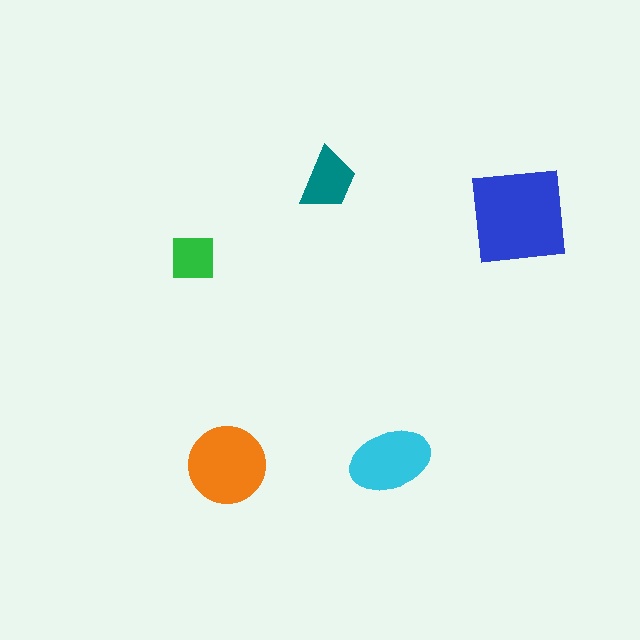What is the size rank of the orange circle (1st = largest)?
2nd.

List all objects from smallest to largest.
The green square, the teal trapezoid, the cyan ellipse, the orange circle, the blue square.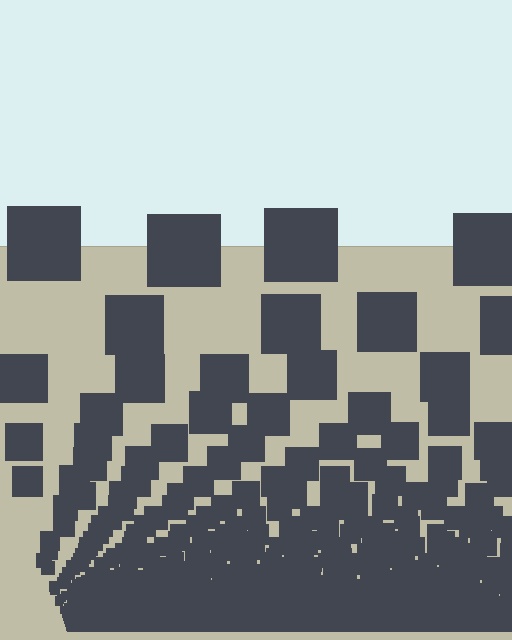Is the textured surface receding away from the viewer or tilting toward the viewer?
The surface appears to tilt toward the viewer. Texture elements get larger and sparser toward the top.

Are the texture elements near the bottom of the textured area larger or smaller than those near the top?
Smaller. The gradient is inverted — elements near the bottom are smaller and denser.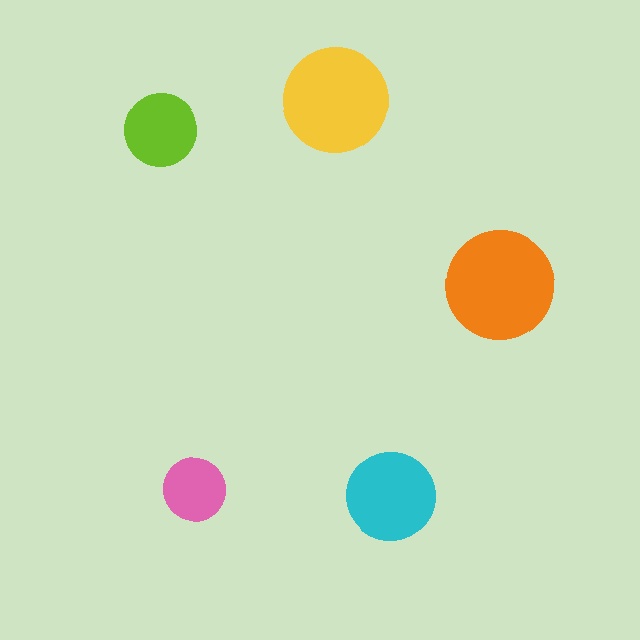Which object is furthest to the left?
The lime circle is leftmost.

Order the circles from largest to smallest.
the orange one, the yellow one, the cyan one, the lime one, the pink one.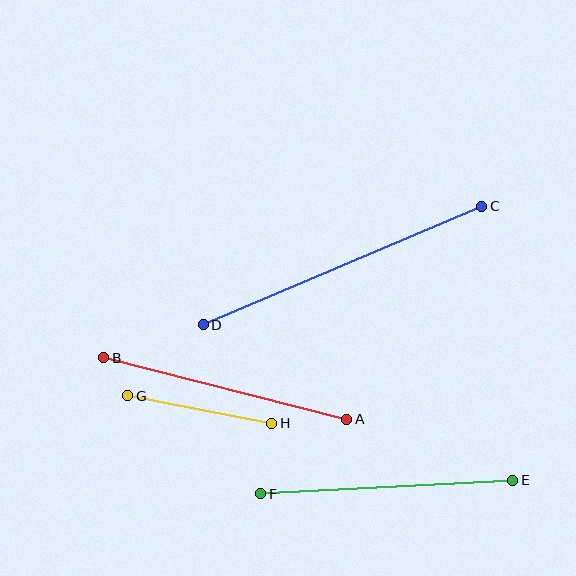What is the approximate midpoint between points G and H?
The midpoint is at approximately (200, 409) pixels.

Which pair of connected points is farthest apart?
Points C and D are farthest apart.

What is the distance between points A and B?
The distance is approximately 251 pixels.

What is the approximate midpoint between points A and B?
The midpoint is at approximately (225, 389) pixels.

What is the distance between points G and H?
The distance is approximately 147 pixels.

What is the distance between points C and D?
The distance is approximately 303 pixels.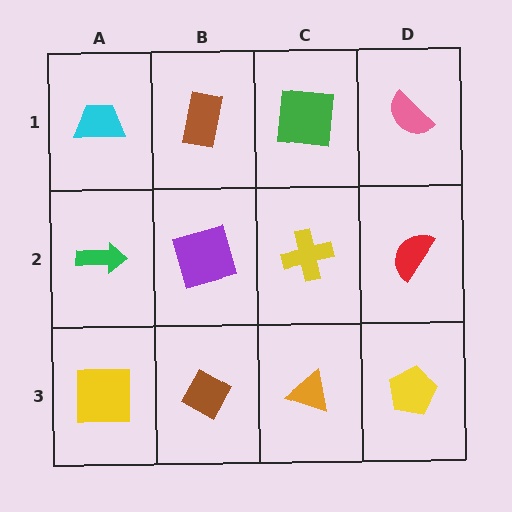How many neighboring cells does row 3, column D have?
2.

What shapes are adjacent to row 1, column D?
A red semicircle (row 2, column D), a green square (row 1, column C).